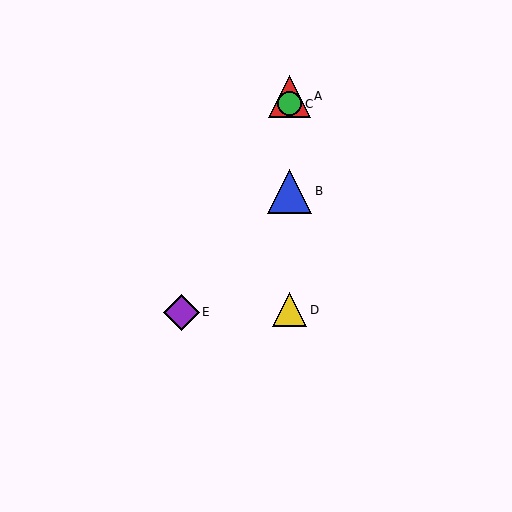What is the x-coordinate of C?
Object C is at x≈290.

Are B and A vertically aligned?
Yes, both are at x≈290.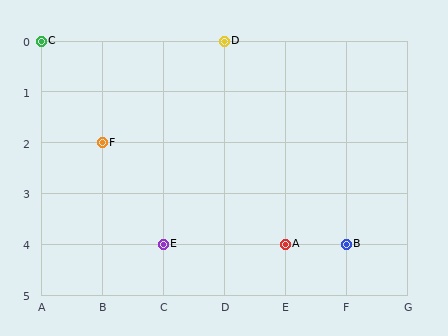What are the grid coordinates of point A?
Point A is at grid coordinates (E, 4).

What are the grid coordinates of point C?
Point C is at grid coordinates (A, 0).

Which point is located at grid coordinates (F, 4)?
Point B is at (F, 4).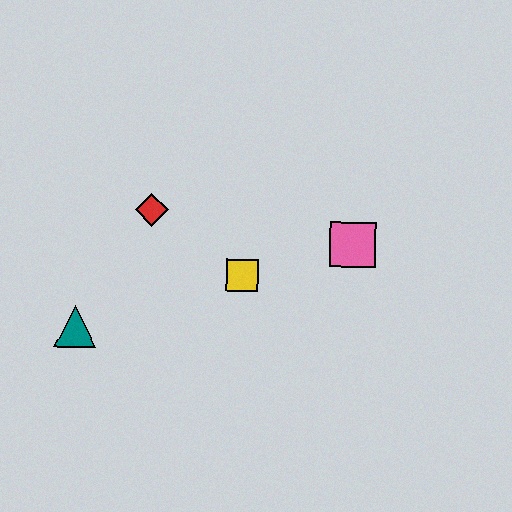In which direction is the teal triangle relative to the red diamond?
The teal triangle is below the red diamond.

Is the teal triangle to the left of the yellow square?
Yes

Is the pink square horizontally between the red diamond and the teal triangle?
No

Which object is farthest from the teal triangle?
The pink square is farthest from the teal triangle.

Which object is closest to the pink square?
The yellow square is closest to the pink square.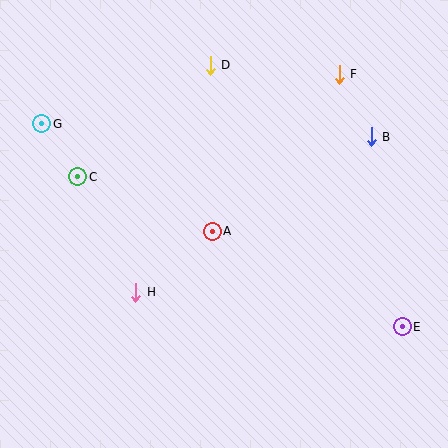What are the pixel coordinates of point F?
Point F is at (339, 74).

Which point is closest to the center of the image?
Point A at (212, 231) is closest to the center.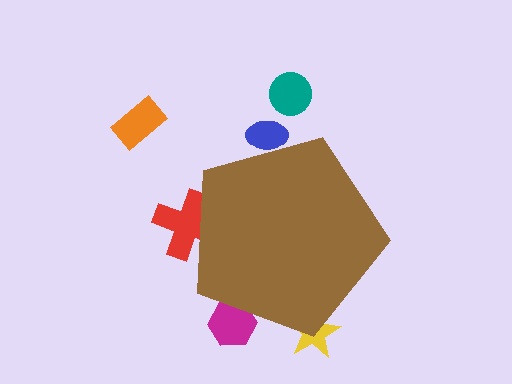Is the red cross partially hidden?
Yes, the red cross is partially hidden behind the brown pentagon.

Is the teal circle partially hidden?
No, the teal circle is fully visible.